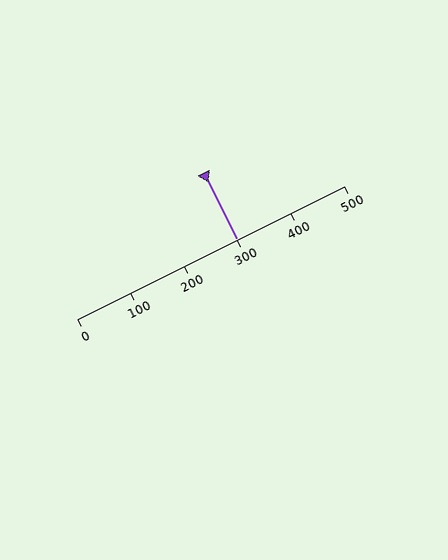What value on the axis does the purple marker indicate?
The marker indicates approximately 300.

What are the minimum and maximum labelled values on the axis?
The axis runs from 0 to 500.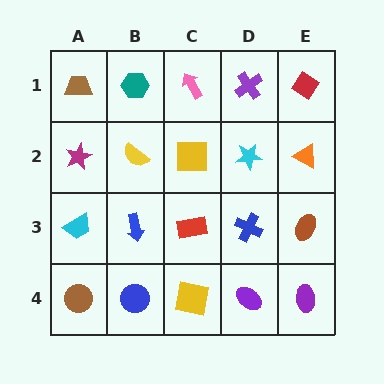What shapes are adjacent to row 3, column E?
An orange triangle (row 2, column E), a purple ellipse (row 4, column E), a blue cross (row 3, column D).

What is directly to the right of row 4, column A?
A blue circle.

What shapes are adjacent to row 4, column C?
A red rectangle (row 3, column C), a blue circle (row 4, column B), a purple ellipse (row 4, column D).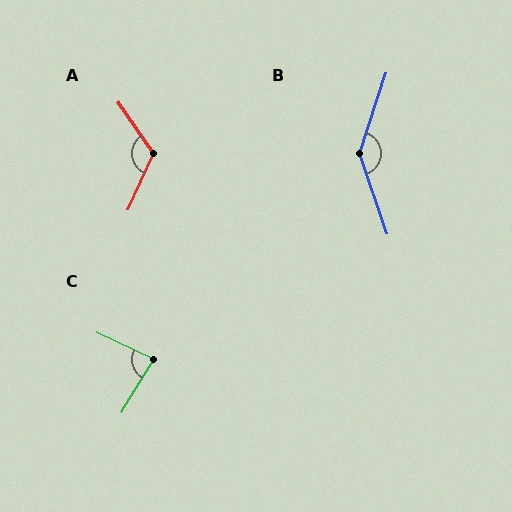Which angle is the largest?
B, at approximately 142 degrees.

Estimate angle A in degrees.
Approximately 122 degrees.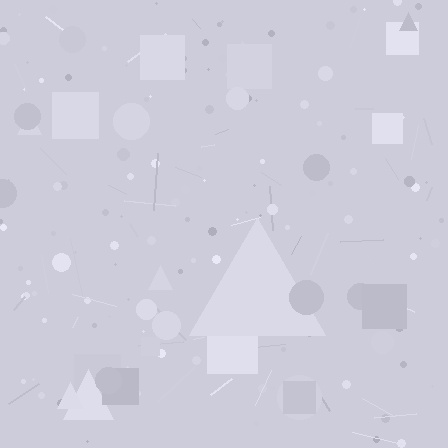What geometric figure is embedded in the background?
A triangle is embedded in the background.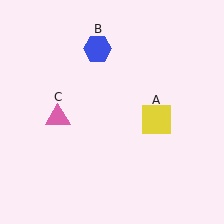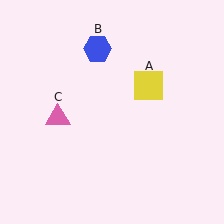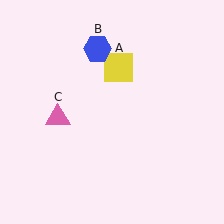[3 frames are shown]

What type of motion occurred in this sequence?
The yellow square (object A) rotated counterclockwise around the center of the scene.